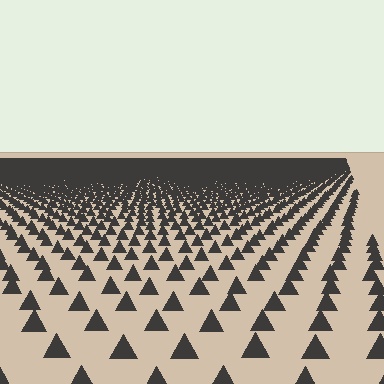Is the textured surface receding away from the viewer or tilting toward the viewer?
The surface is receding away from the viewer. Texture elements get smaller and denser toward the top.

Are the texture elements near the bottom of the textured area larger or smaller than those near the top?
Larger. Near the bottom, elements are closer to the viewer and appear at a bigger on-screen size.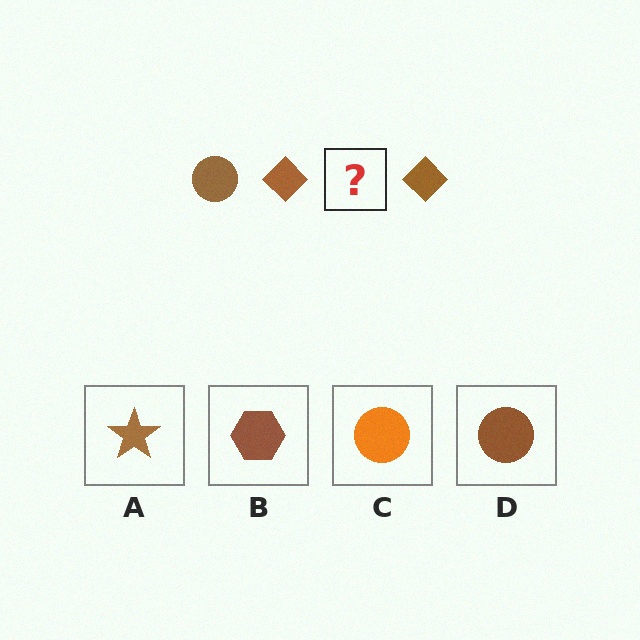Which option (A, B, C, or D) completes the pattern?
D.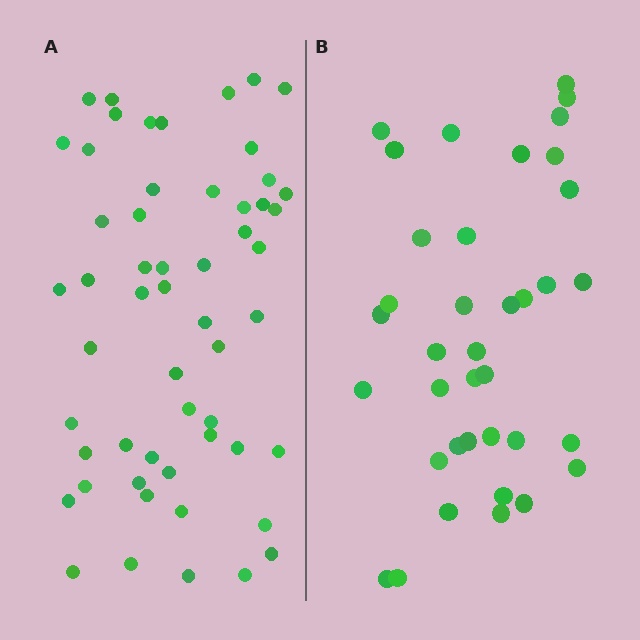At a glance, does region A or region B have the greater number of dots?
Region A (the left region) has more dots.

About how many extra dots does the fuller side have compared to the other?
Region A has approximately 20 more dots than region B.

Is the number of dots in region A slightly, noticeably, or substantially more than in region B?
Region A has substantially more. The ratio is roughly 1.5 to 1.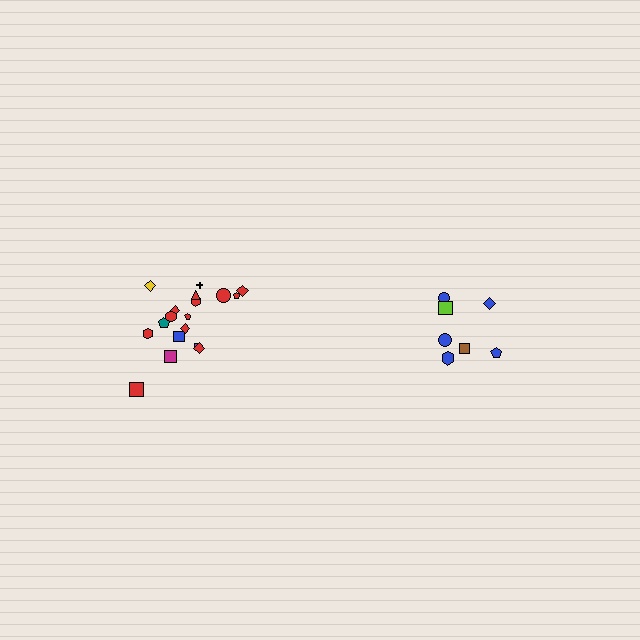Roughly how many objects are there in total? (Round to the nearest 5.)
Roughly 25 objects in total.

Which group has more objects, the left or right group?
The left group.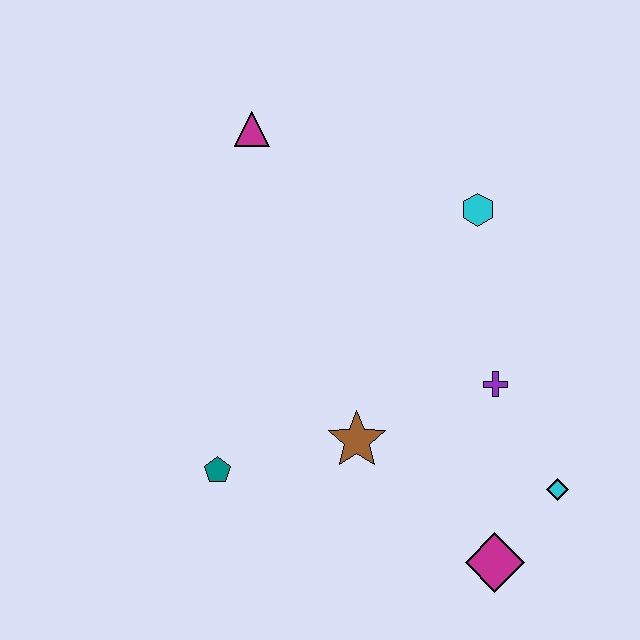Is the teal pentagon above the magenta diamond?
Yes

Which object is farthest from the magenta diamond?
The magenta triangle is farthest from the magenta diamond.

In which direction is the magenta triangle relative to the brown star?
The magenta triangle is above the brown star.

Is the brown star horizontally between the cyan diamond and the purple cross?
No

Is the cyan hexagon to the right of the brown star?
Yes